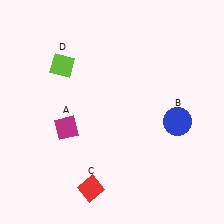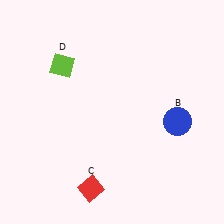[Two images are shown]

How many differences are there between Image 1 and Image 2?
There is 1 difference between the two images.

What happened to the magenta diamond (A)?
The magenta diamond (A) was removed in Image 2. It was in the bottom-left area of Image 1.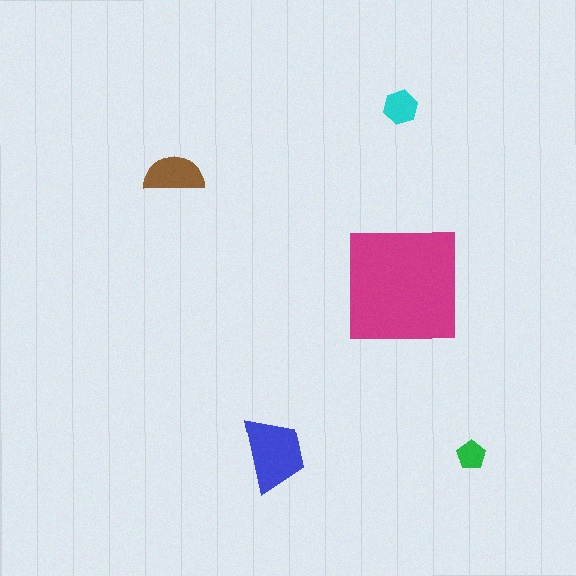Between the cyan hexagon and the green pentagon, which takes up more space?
The cyan hexagon.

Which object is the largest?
The magenta square.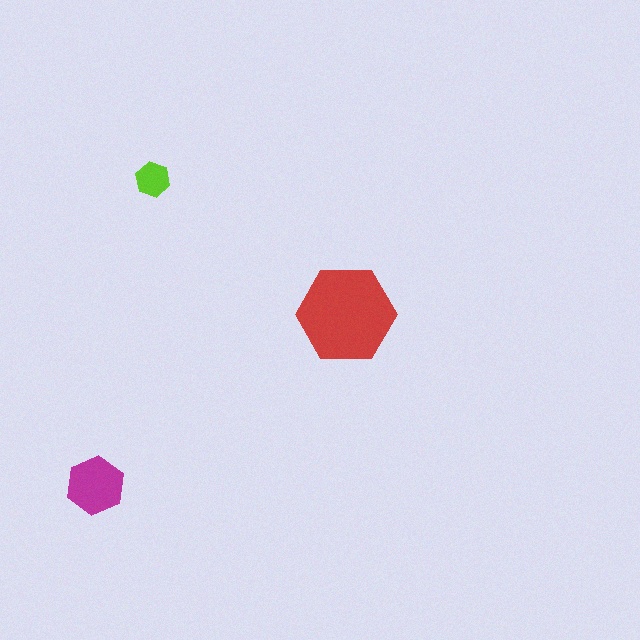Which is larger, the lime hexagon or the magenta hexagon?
The magenta one.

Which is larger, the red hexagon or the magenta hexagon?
The red one.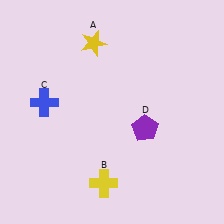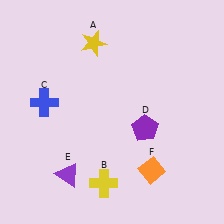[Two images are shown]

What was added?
A purple triangle (E), an orange diamond (F) were added in Image 2.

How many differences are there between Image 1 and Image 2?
There are 2 differences between the two images.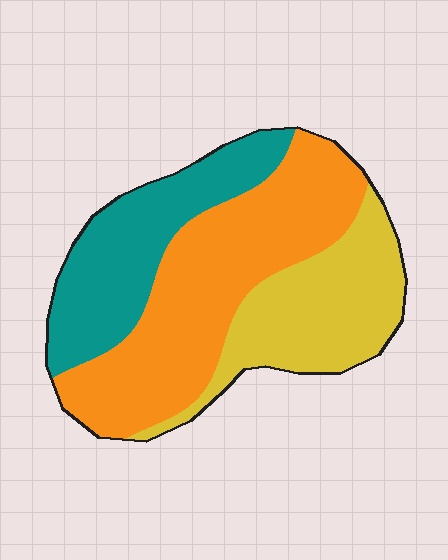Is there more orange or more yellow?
Orange.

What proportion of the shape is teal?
Teal covers 27% of the shape.